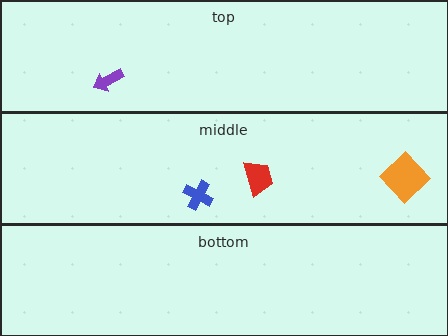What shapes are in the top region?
The purple arrow.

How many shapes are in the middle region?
3.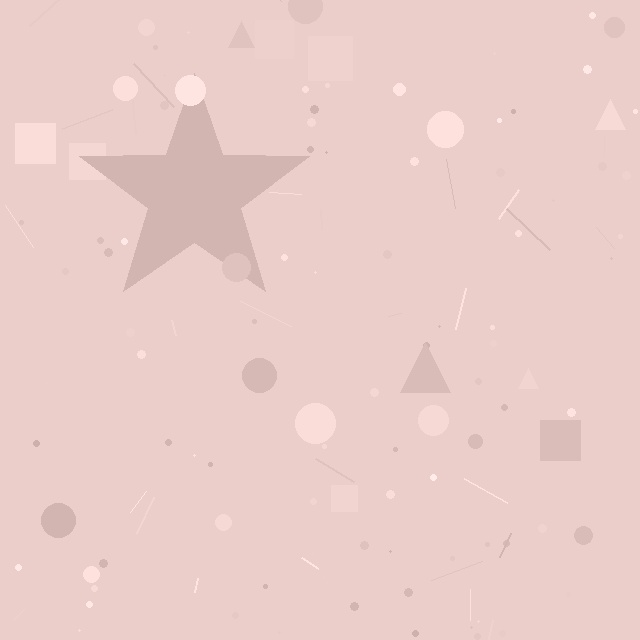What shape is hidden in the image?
A star is hidden in the image.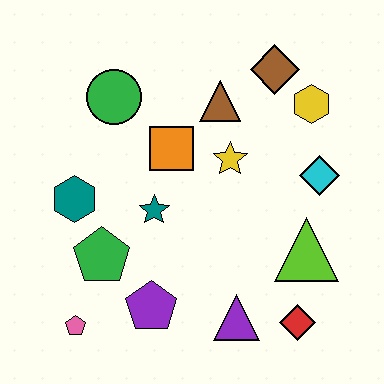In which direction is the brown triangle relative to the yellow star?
The brown triangle is above the yellow star.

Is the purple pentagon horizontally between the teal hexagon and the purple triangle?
Yes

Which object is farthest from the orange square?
The red diamond is farthest from the orange square.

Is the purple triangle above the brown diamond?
No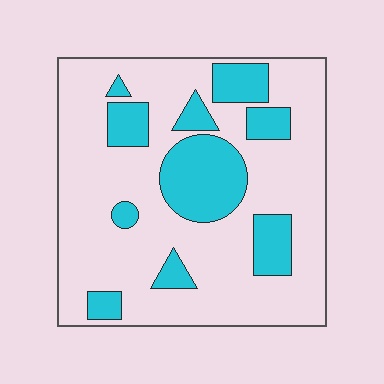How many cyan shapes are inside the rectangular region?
10.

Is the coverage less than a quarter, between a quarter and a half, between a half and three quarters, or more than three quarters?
Between a quarter and a half.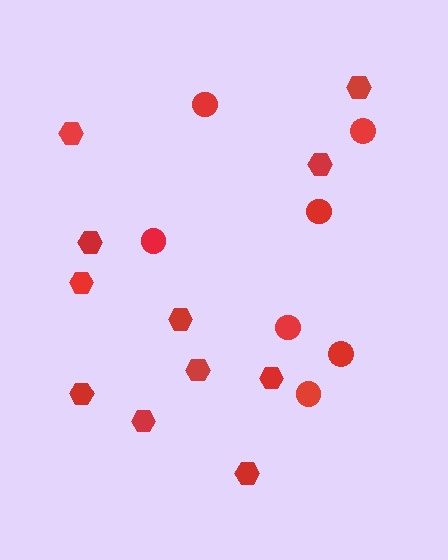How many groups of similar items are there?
There are 2 groups: one group of circles (7) and one group of hexagons (11).